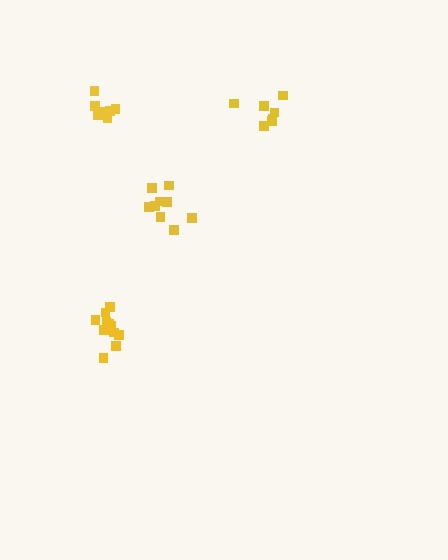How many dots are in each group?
Group 1: 7 dots, Group 2: 9 dots, Group 3: 11 dots, Group 4: 7 dots (34 total).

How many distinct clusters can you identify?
There are 4 distinct clusters.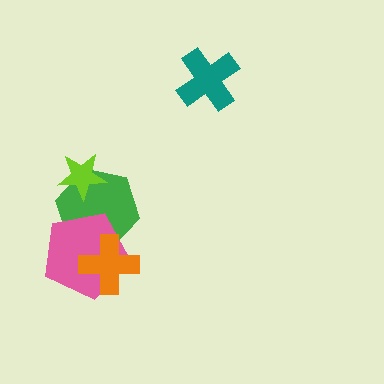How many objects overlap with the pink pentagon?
2 objects overlap with the pink pentagon.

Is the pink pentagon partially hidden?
Yes, it is partially covered by another shape.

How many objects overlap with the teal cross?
0 objects overlap with the teal cross.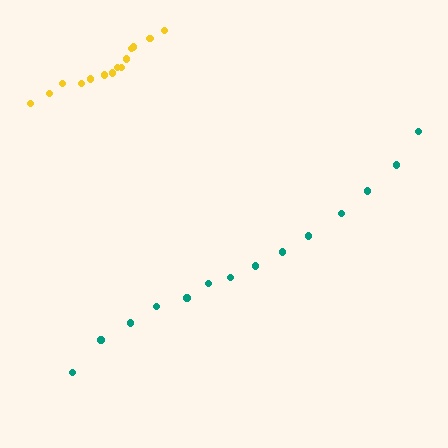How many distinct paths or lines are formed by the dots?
There are 2 distinct paths.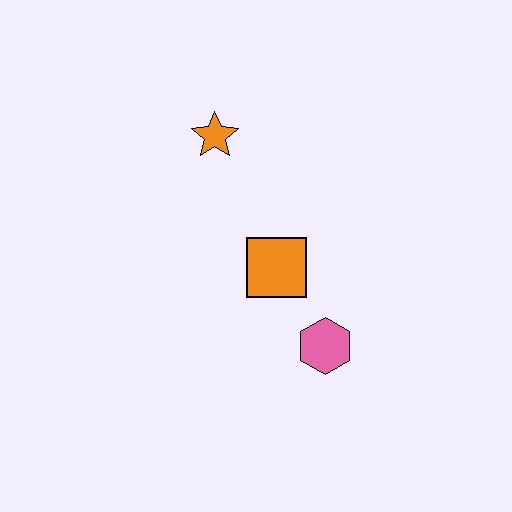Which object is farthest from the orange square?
The orange star is farthest from the orange square.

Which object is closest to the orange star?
The orange square is closest to the orange star.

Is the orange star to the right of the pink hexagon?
No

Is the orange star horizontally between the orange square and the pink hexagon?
No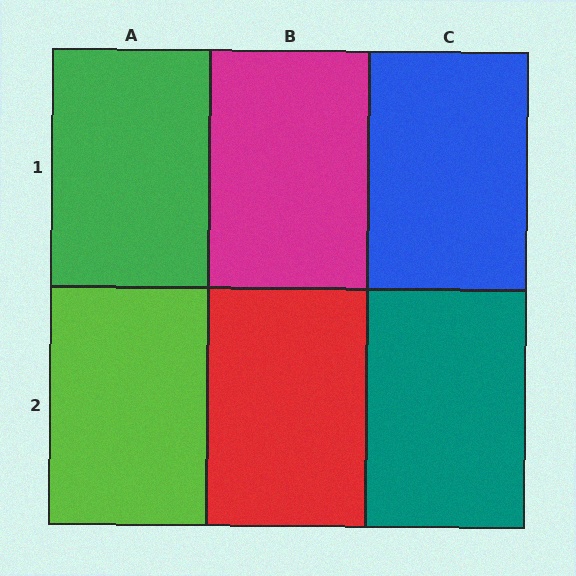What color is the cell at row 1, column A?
Green.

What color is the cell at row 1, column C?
Blue.